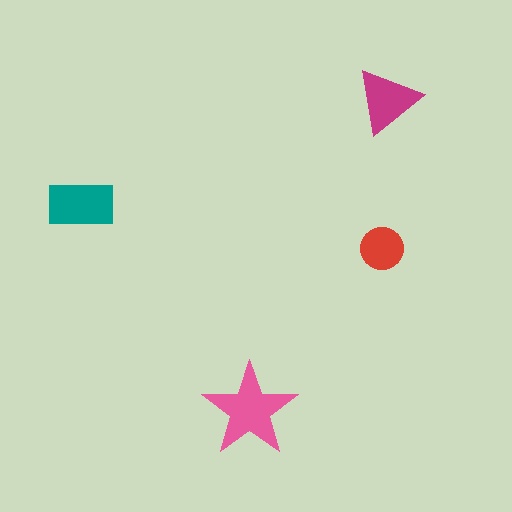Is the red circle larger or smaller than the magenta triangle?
Smaller.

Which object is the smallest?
The red circle.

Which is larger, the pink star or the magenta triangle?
The pink star.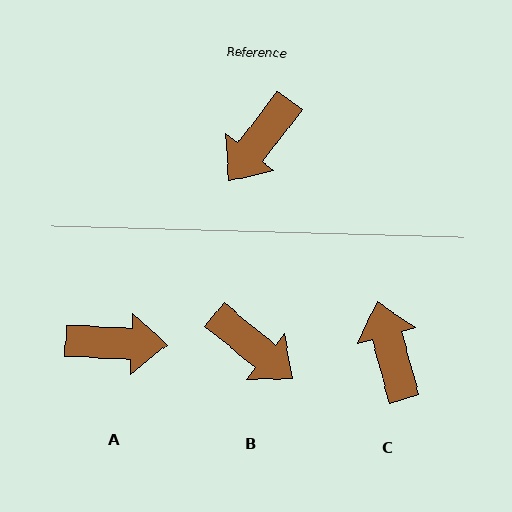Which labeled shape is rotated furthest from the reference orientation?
C, about 127 degrees away.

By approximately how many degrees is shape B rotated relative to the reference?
Approximately 88 degrees counter-clockwise.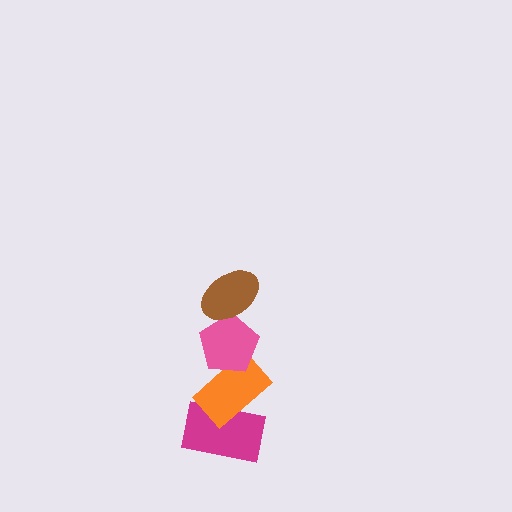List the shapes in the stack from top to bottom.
From top to bottom: the brown ellipse, the pink pentagon, the orange rectangle, the magenta rectangle.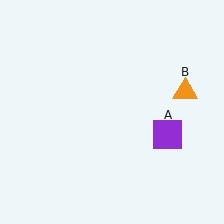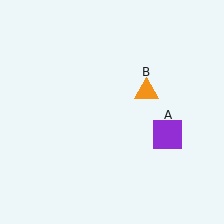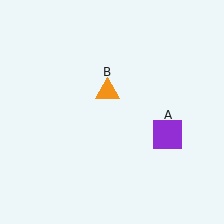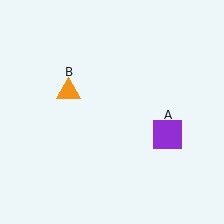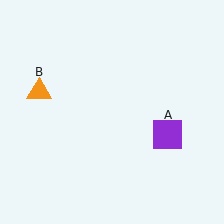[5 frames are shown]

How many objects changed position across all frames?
1 object changed position: orange triangle (object B).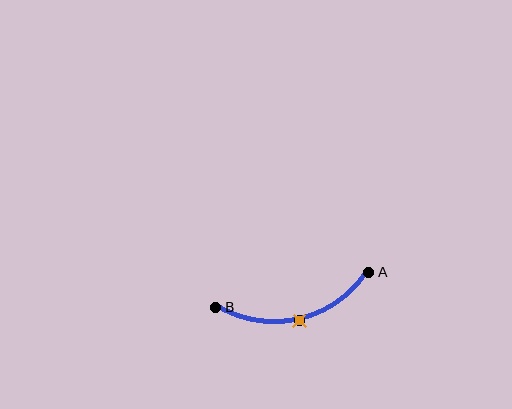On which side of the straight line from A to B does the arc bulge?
The arc bulges below the straight line connecting A and B.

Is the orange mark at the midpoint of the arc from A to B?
Yes. The orange mark lies on the arc at equal arc-length from both A and B — it is the arc midpoint.